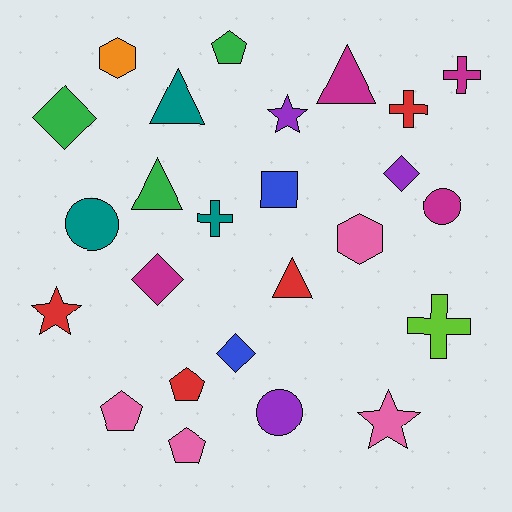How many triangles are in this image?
There are 4 triangles.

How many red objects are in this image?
There are 4 red objects.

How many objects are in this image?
There are 25 objects.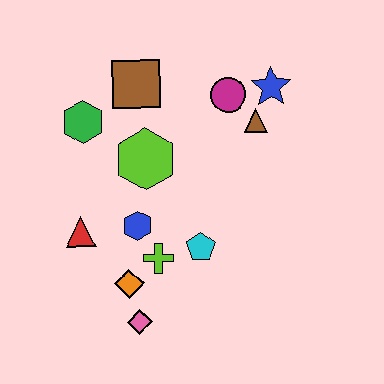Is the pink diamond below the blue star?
Yes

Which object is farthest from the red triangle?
The blue star is farthest from the red triangle.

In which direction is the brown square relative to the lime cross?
The brown square is above the lime cross.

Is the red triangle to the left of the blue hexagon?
Yes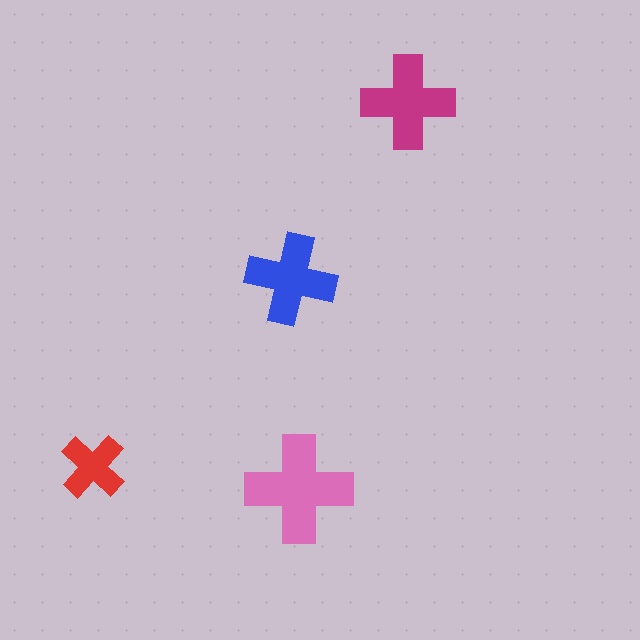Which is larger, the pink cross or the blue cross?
The pink one.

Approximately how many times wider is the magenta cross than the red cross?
About 1.5 times wider.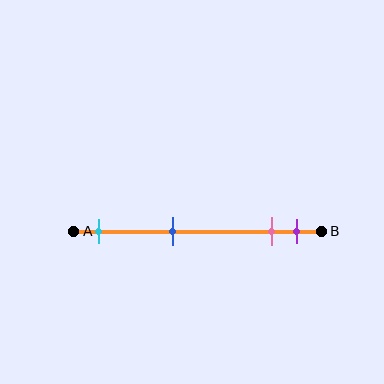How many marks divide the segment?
There are 4 marks dividing the segment.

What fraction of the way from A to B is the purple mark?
The purple mark is approximately 90% (0.9) of the way from A to B.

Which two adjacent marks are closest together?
The pink and purple marks are the closest adjacent pair.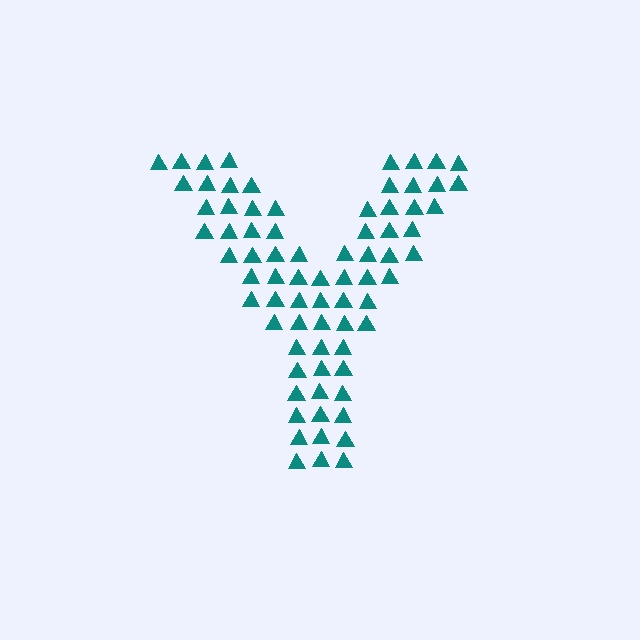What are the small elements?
The small elements are triangles.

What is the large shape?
The large shape is the letter Y.